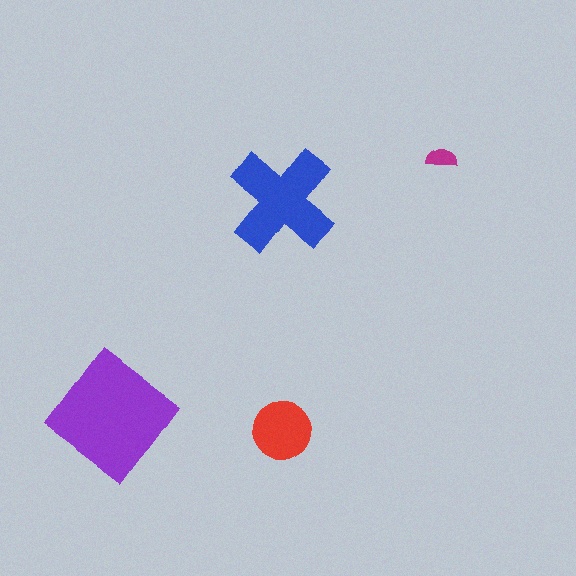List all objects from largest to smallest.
The purple diamond, the blue cross, the red circle, the magenta semicircle.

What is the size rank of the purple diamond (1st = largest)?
1st.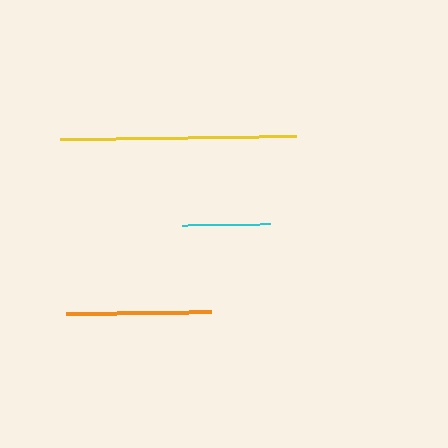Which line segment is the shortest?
The cyan line is the shortest at approximately 87 pixels.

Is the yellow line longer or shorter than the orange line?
The yellow line is longer than the orange line.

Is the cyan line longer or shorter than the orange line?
The orange line is longer than the cyan line.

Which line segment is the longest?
The yellow line is the longest at approximately 237 pixels.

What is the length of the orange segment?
The orange segment is approximately 146 pixels long.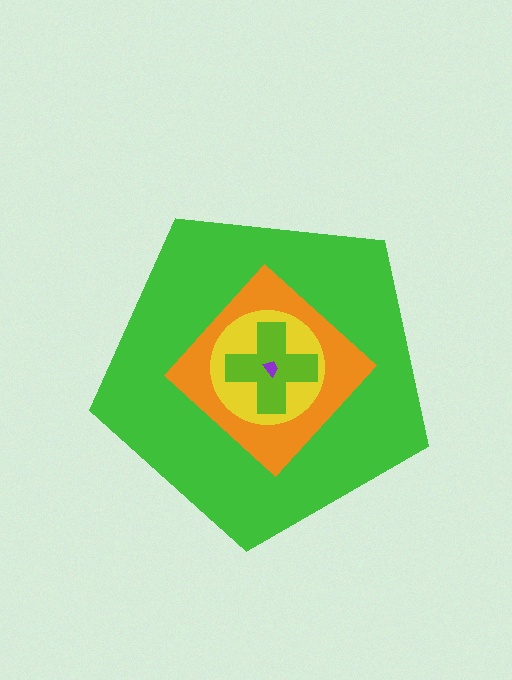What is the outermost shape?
The green pentagon.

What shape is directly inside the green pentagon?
The orange diamond.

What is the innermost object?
The purple trapezoid.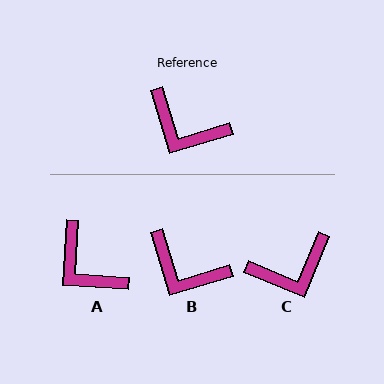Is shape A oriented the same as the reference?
No, it is off by about 20 degrees.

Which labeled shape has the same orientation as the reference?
B.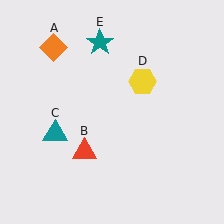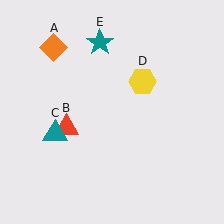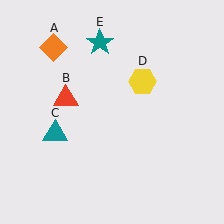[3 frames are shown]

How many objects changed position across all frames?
1 object changed position: red triangle (object B).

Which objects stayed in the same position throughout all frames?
Orange diamond (object A) and teal triangle (object C) and yellow hexagon (object D) and teal star (object E) remained stationary.